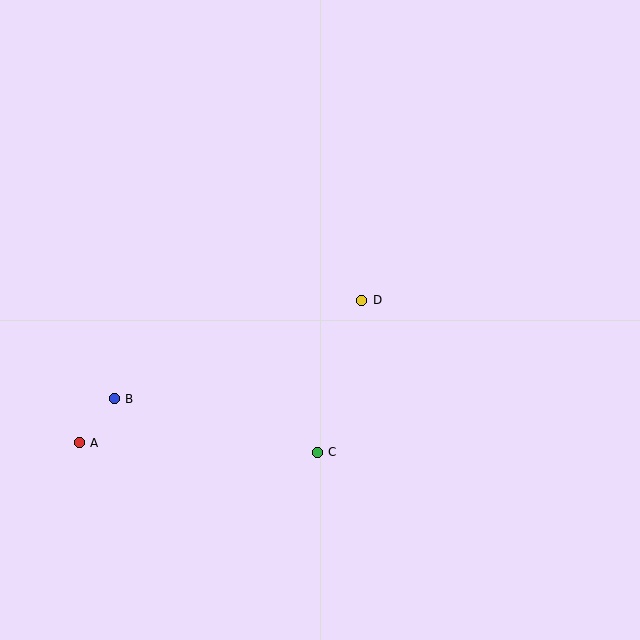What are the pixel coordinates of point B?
Point B is at (114, 399).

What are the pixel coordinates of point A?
Point A is at (79, 443).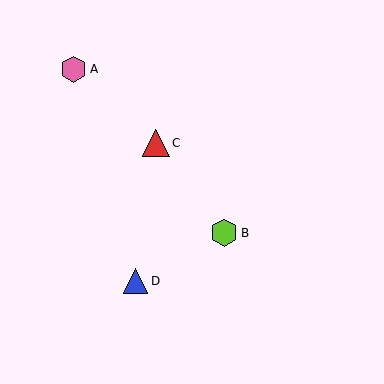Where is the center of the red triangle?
The center of the red triangle is at (156, 143).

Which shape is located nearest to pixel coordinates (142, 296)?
The blue triangle (labeled D) at (136, 281) is nearest to that location.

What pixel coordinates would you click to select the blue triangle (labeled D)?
Click at (136, 281) to select the blue triangle D.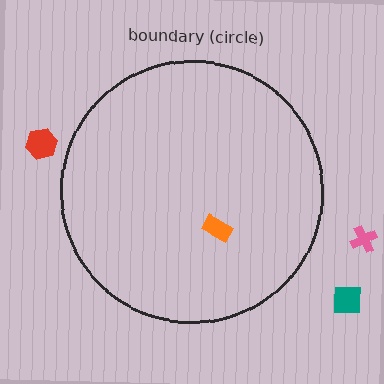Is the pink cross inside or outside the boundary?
Outside.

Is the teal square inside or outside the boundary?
Outside.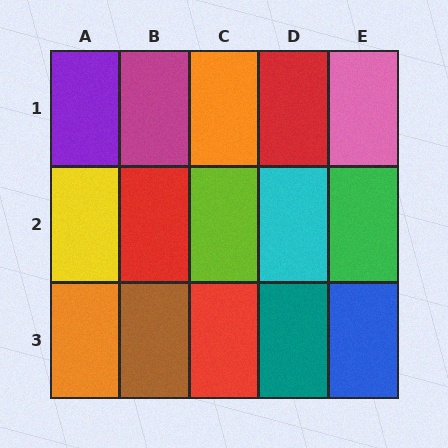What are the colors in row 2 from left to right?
Yellow, red, lime, cyan, green.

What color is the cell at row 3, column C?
Red.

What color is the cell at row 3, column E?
Blue.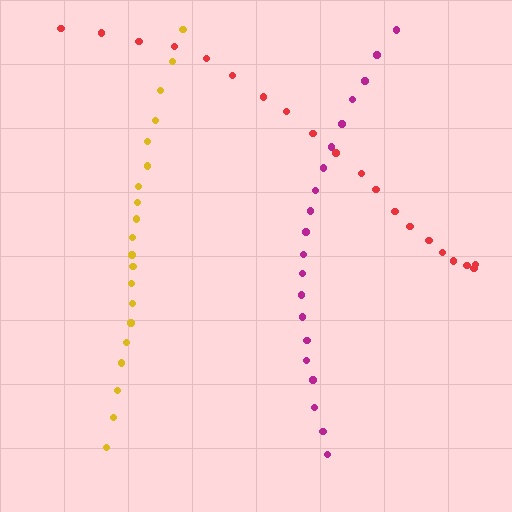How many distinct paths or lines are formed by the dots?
There are 3 distinct paths.